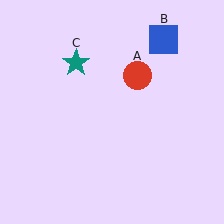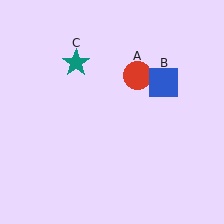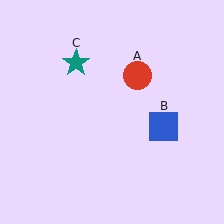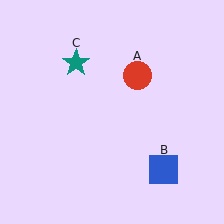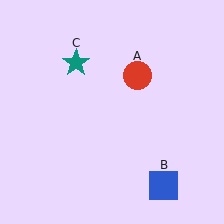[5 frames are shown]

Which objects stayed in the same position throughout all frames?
Red circle (object A) and teal star (object C) remained stationary.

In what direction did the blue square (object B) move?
The blue square (object B) moved down.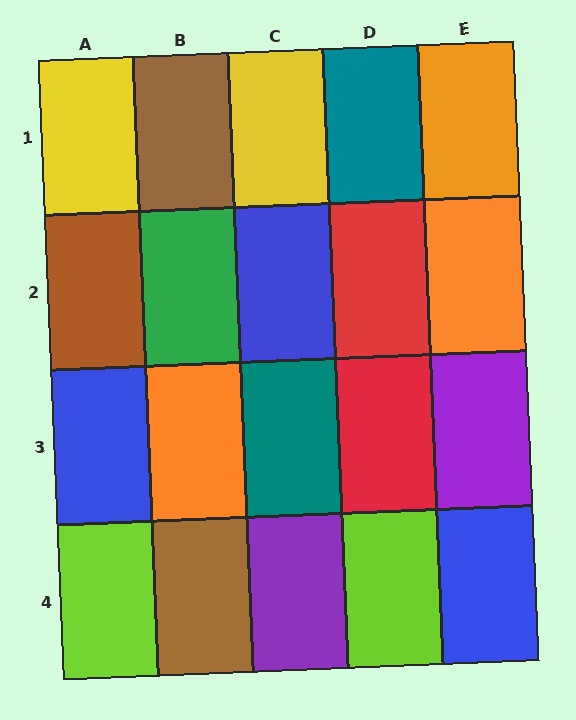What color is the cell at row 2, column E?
Orange.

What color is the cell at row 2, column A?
Brown.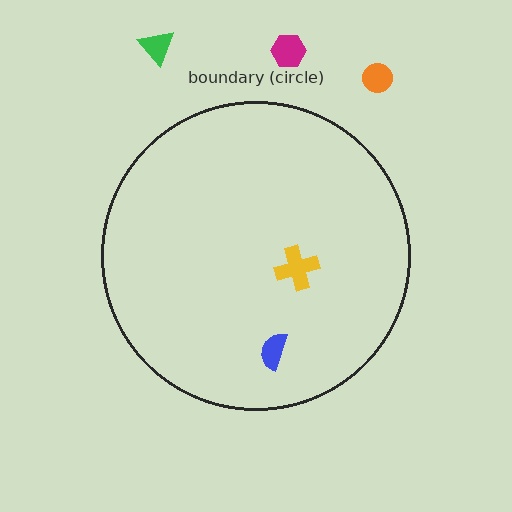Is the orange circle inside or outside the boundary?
Outside.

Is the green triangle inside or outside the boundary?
Outside.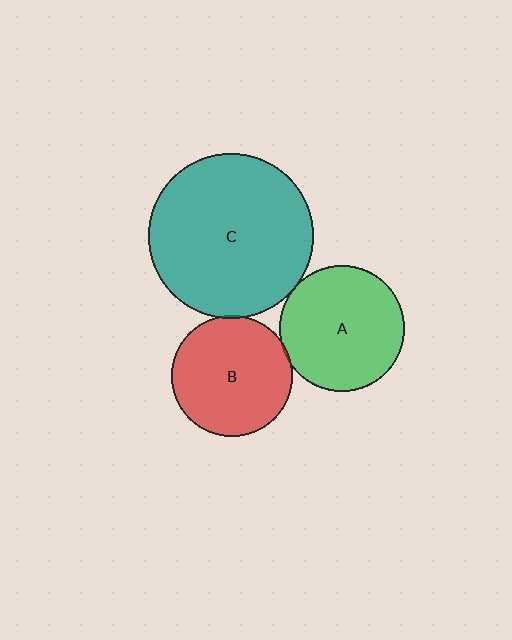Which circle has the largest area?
Circle C (teal).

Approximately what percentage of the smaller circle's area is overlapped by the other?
Approximately 5%.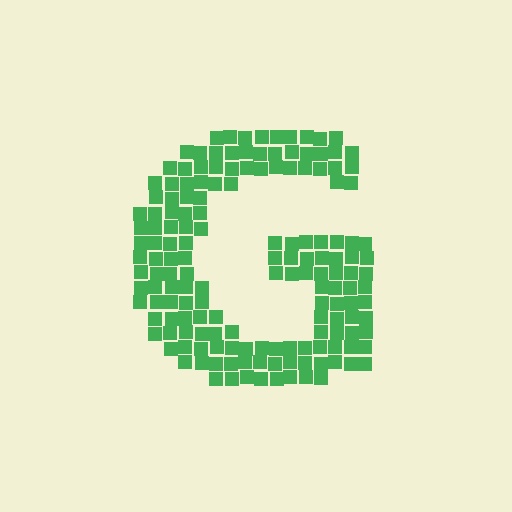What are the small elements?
The small elements are squares.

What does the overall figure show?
The overall figure shows the letter G.